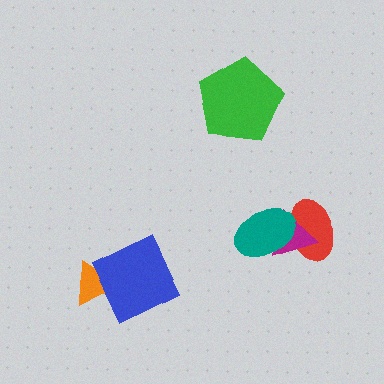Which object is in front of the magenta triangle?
The teal ellipse is in front of the magenta triangle.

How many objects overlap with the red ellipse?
2 objects overlap with the red ellipse.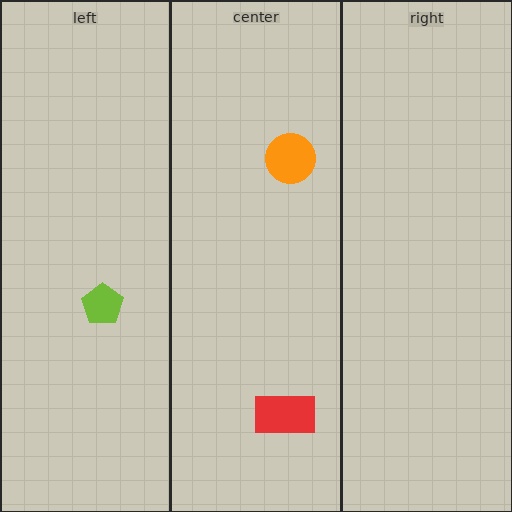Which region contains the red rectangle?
The center region.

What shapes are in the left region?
The lime pentagon.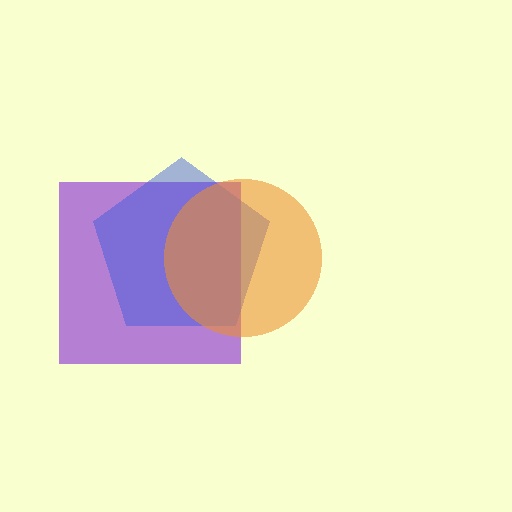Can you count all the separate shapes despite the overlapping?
Yes, there are 3 separate shapes.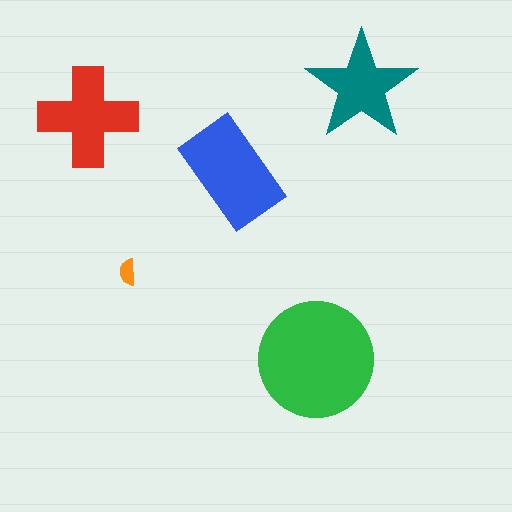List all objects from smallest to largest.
The orange semicircle, the teal star, the red cross, the blue rectangle, the green circle.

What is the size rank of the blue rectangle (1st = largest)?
2nd.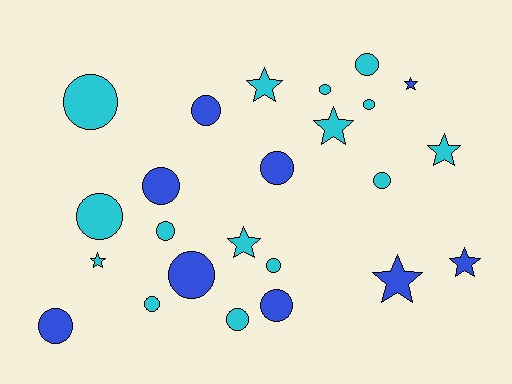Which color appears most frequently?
Cyan, with 15 objects.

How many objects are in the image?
There are 24 objects.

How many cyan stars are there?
There are 5 cyan stars.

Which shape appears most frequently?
Circle, with 16 objects.